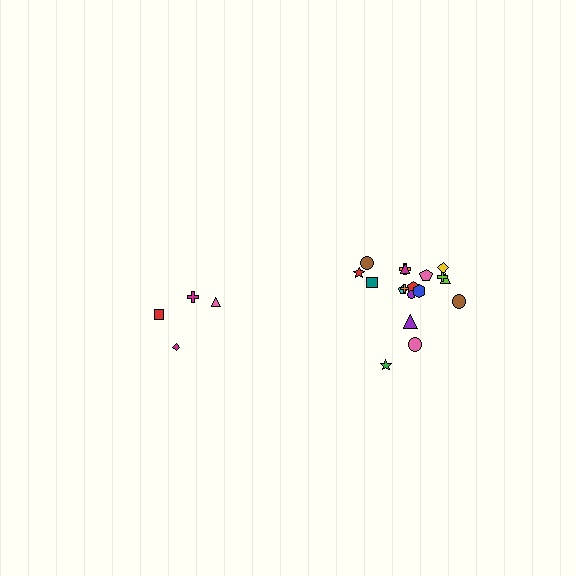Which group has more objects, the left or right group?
The right group.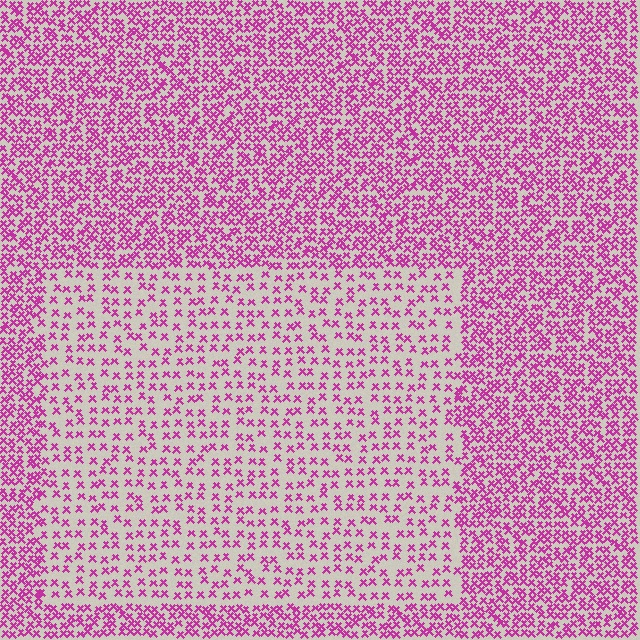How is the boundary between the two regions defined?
The boundary is defined by a change in element density (approximately 2.1x ratio). All elements are the same color, size, and shape.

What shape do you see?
I see a rectangle.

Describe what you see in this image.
The image contains small magenta elements arranged at two different densities. A rectangle-shaped region is visible where the elements are less densely packed than the surrounding area.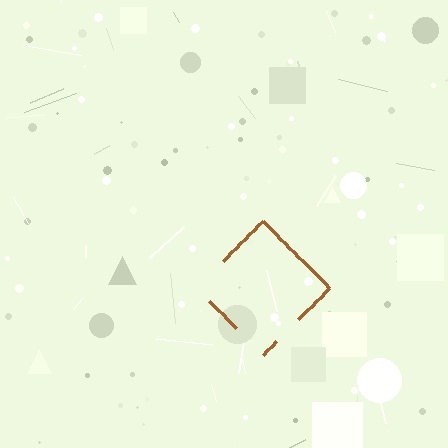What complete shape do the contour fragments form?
The contour fragments form a diamond.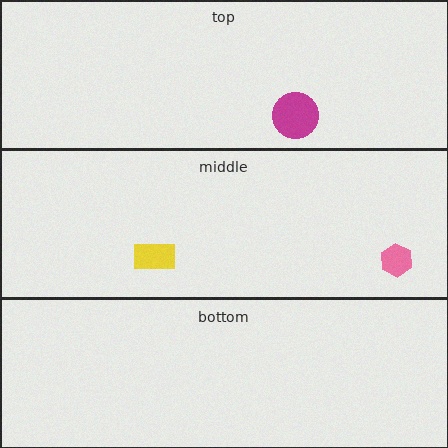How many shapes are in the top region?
1.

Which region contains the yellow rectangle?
The middle region.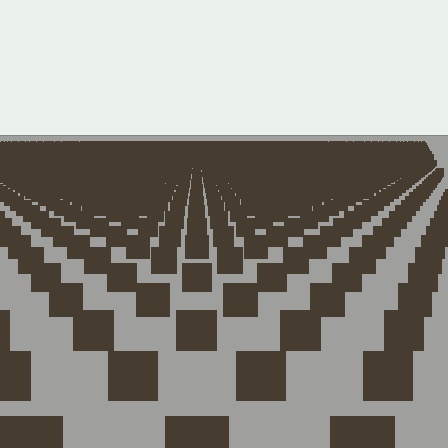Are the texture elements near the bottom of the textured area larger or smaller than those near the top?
Larger. Near the bottom, elements are closer to the viewer and appear at a bigger on-screen size.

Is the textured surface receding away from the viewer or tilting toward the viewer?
The surface is receding away from the viewer. Texture elements get smaller and denser toward the top.